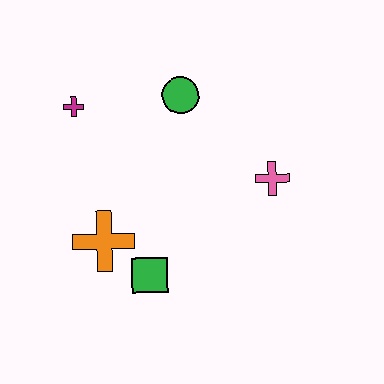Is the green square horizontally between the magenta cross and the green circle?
Yes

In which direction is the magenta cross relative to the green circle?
The magenta cross is to the left of the green circle.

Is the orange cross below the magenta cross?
Yes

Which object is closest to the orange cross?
The green square is closest to the orange cross.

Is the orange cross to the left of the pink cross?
Yes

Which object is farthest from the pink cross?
The magenta cross is farthest from the pink cross.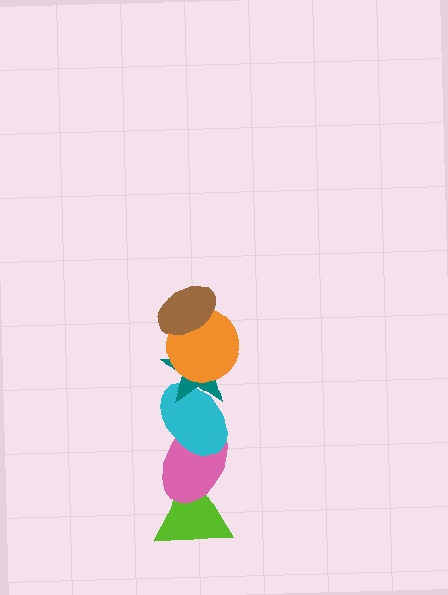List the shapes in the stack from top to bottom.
From top to bottom: the brown ellipse, the orange circle, the teal star, the cyan ellipse, the pink ellipse, the lime triangle.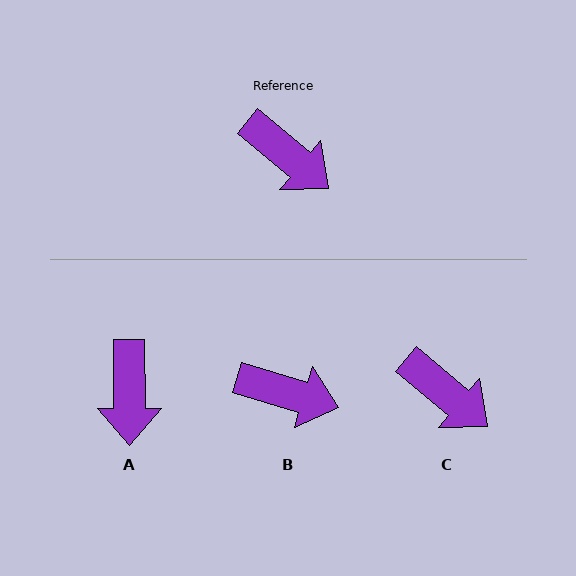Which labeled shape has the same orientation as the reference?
C.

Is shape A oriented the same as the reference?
No, it is off by about 50 degrees.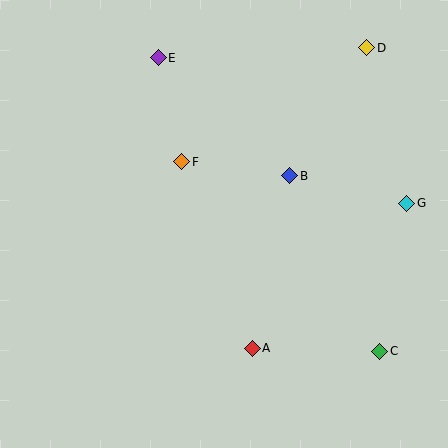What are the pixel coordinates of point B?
Point B is at (290, 176).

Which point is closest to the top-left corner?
Point E is closest to the top-left corner.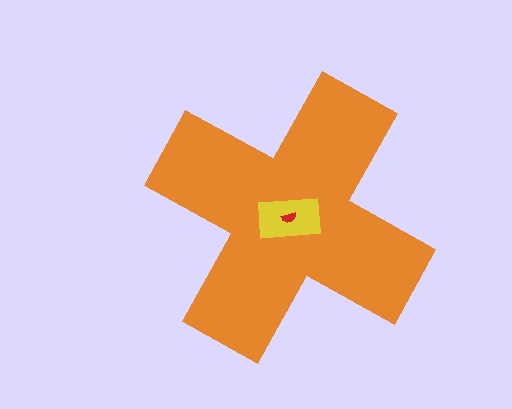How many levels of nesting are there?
3.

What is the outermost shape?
The orange cross.